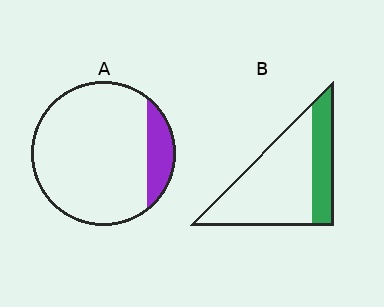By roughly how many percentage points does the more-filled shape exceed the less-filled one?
By roughly 15 percentage points (B over A).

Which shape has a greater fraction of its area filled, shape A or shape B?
Shape B.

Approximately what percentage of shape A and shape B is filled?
A is approximately 15% and B is approximately 30%.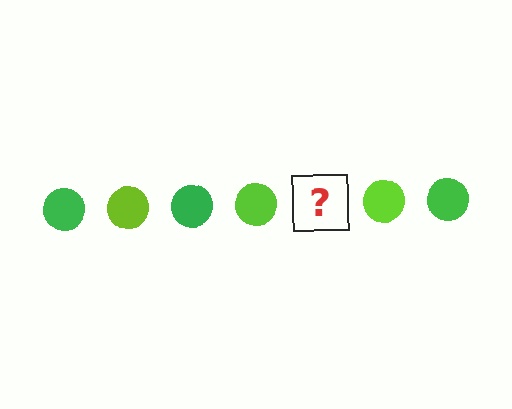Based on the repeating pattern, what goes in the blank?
The blank should be a green circle.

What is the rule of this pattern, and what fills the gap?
The rule is that the pattern cycles through green, lime circles. The gap should be filled with a green circle.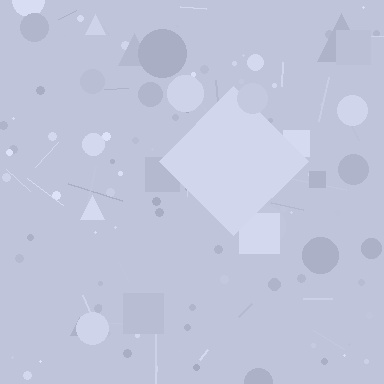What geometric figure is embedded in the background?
A diamond is embedded in the background.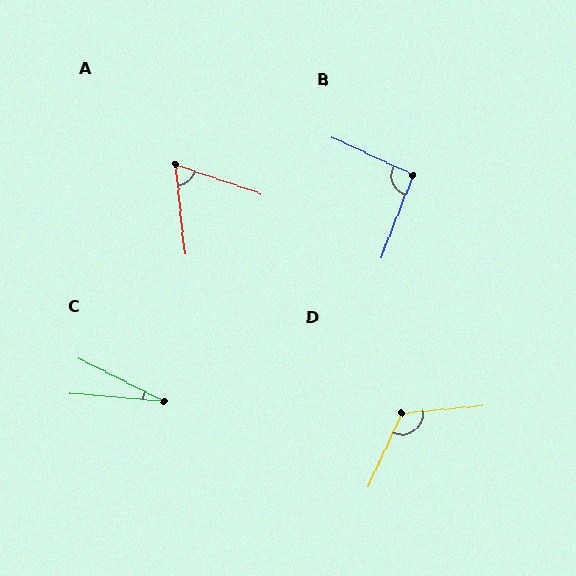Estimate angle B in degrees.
Approximately 94 degrees.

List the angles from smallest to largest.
C (21°), A (65°), B (94°), D (120°).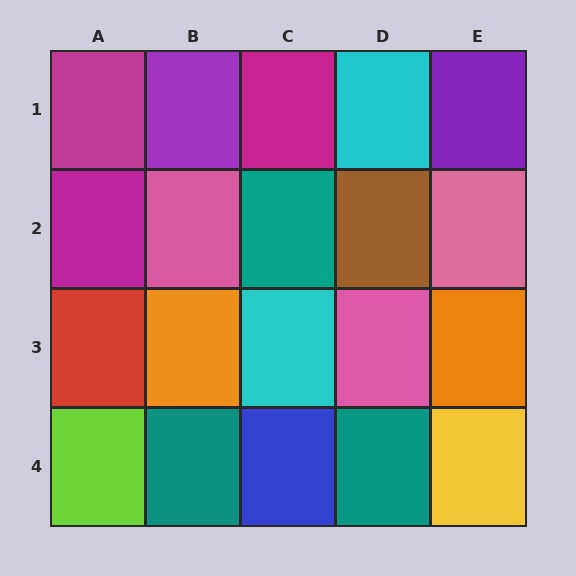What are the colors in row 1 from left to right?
Magenta, purple, magenta, cyan, purple.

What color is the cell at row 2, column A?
Magenta.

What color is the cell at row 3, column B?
Orange.